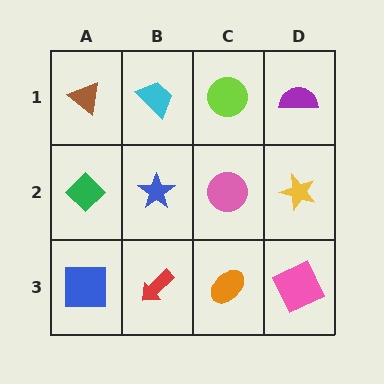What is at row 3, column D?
A pink square.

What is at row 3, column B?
A red arrow.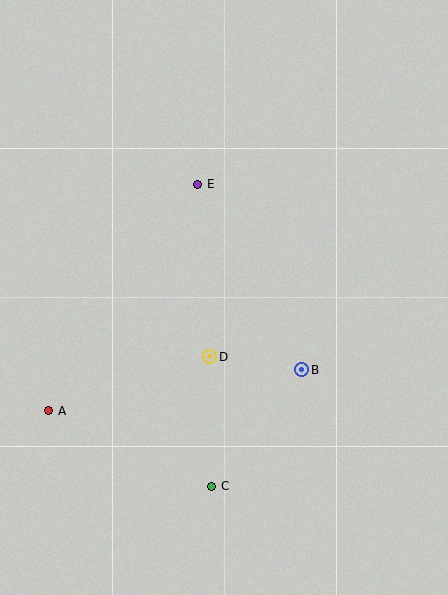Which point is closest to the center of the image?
Point D at (210, 357) is closest to the center.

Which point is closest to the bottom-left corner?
Point A is closest to the bottom-left corner.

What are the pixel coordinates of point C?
Point C is at (212, 486).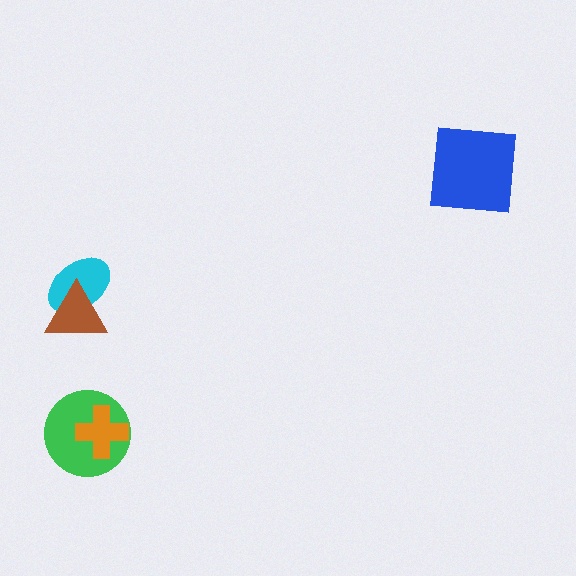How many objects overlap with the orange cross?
1 object overlaps with the orange cross.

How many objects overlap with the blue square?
0 objects overlap with the blue square.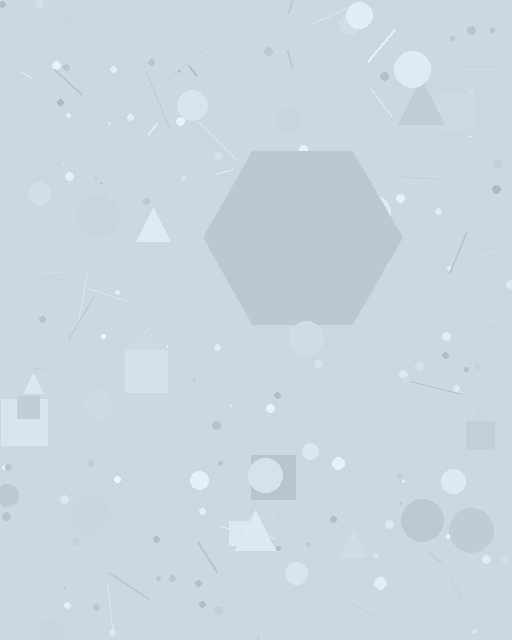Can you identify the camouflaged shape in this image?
The camouflaged shape is a hexagon.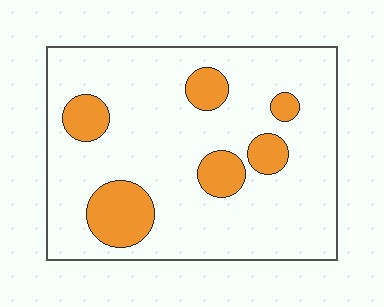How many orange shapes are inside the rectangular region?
6.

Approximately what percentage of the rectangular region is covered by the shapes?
Approximately 15%.